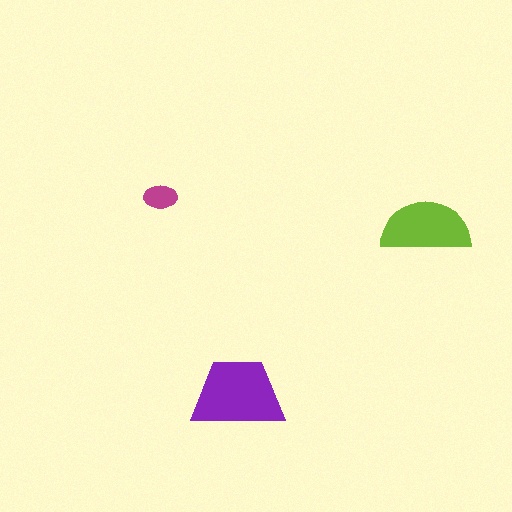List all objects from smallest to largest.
The magenta ellipse, the lime semicircle, the purple trapezoid.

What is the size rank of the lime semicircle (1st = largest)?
2nd.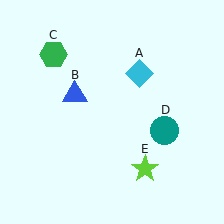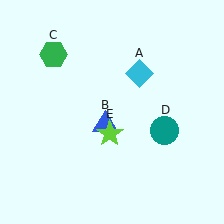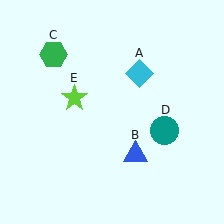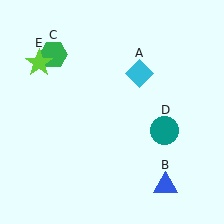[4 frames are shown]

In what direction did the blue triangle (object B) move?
The blue triangle (object B) moved down and to the right.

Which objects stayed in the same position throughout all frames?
Cyan diamond (object A) and green hexagon (object C) and teal circle (object D) remained stationary.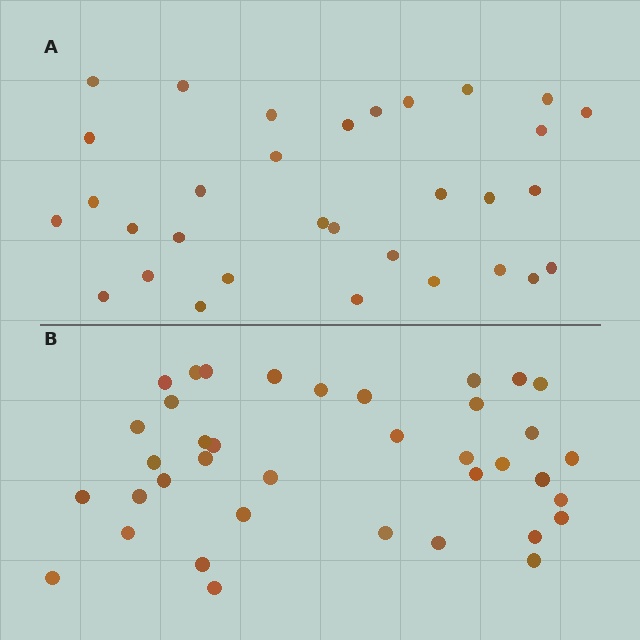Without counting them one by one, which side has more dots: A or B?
Region B (the bottom region) has more dots.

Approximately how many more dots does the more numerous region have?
Region B has about 6 more dots than region A.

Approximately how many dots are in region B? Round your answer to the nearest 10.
About 40 dots. (The exact count is 38, which rounds to 40.)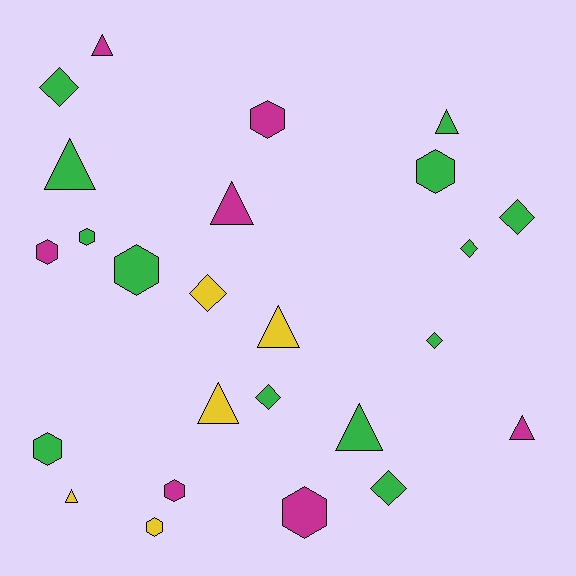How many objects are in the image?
There are 25 objects.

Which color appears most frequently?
Green, with 13 objects.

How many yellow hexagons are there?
There is 1 yellow hexagon.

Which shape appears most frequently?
Hexagon, with 9 objects.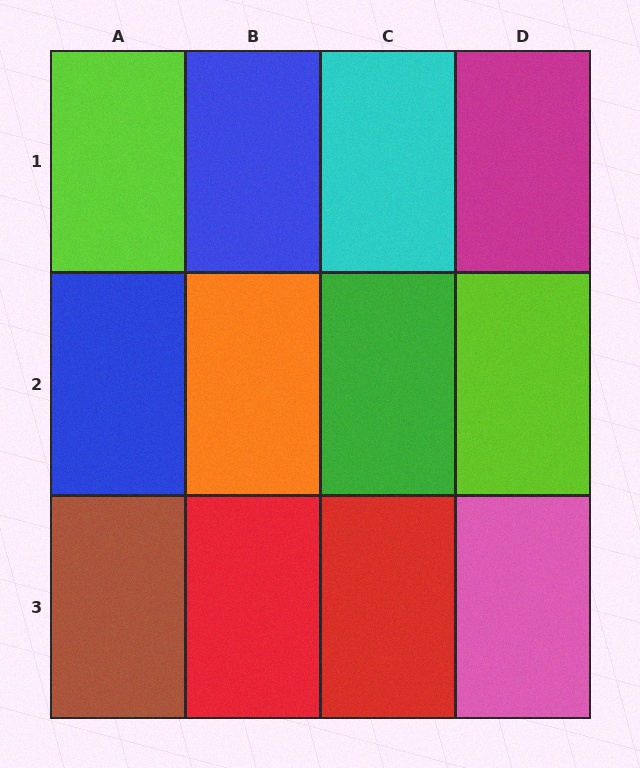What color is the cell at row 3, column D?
Pink.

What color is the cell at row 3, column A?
Brown.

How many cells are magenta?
1 cell is magenta.